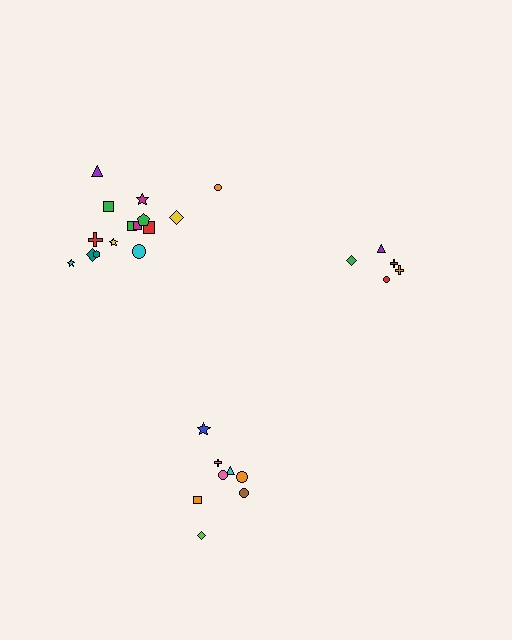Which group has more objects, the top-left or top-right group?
The top-left group.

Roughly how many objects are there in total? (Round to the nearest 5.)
Roughly 30 objects in total.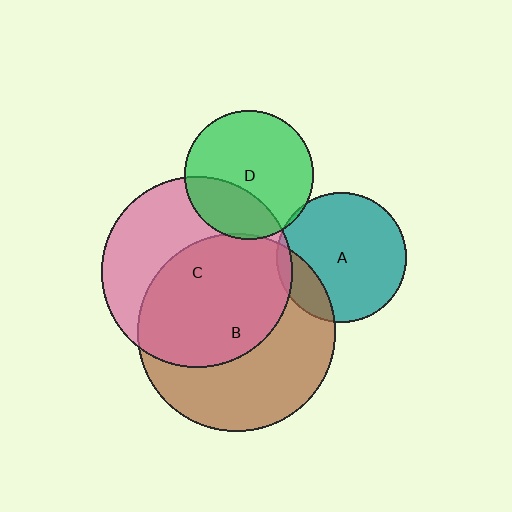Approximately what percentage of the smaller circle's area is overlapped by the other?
Approximately 5%.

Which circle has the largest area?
Circle B (brown).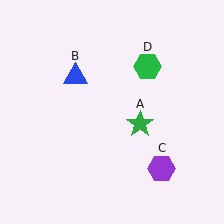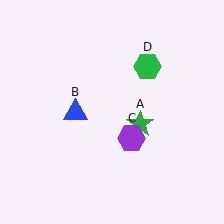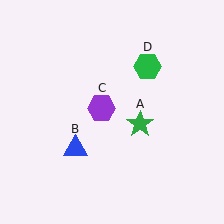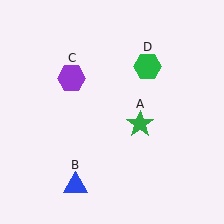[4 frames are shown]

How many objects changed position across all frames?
2 objects changed position: blue triangle (object B), purple hexagon (object C).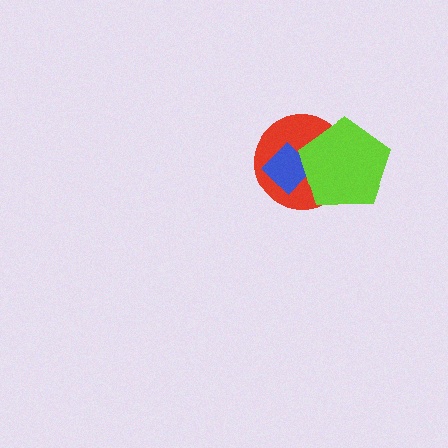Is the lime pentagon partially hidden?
No, no other shape covers it.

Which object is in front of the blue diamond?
The lime pentagon is in front of the blue diamond.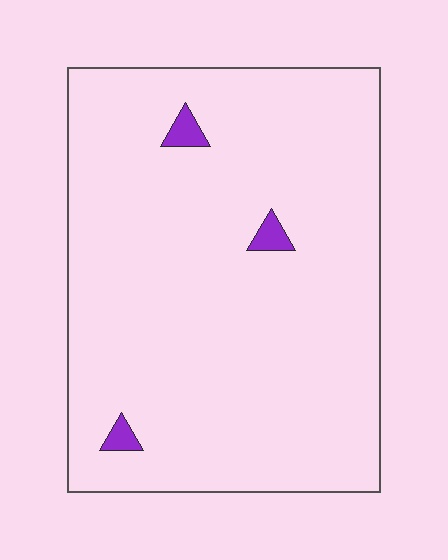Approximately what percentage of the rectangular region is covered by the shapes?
Approximately 0%.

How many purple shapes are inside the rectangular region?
3.